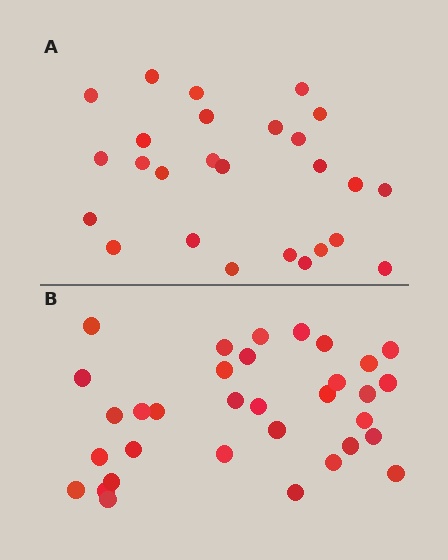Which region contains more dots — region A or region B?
Region B (the bottom region) has more dots.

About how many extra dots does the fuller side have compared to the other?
Region B has roughly 8 or so more dots than region A.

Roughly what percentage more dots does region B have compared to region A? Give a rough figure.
About 25% more.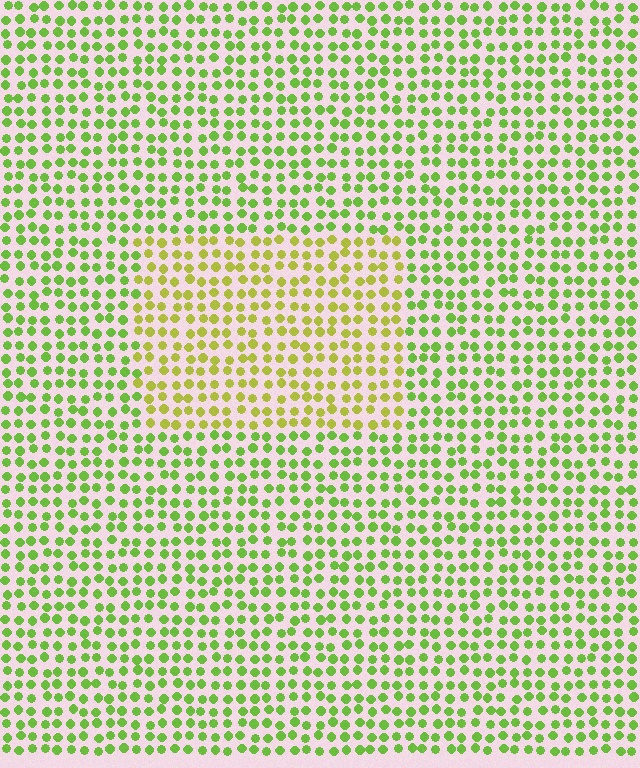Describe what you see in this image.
The image is filled with small lime elements in a uniform arrangement. A rectangle-shaped region is visible where the elements are tinted to a slightly different hue, forming a subtle color boundary.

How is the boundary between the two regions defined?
The boundary is defined purely by a slight shift in hue (about 31 degrees). Spacing, size, and orientation are identical on both sides.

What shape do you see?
I see a rectangle.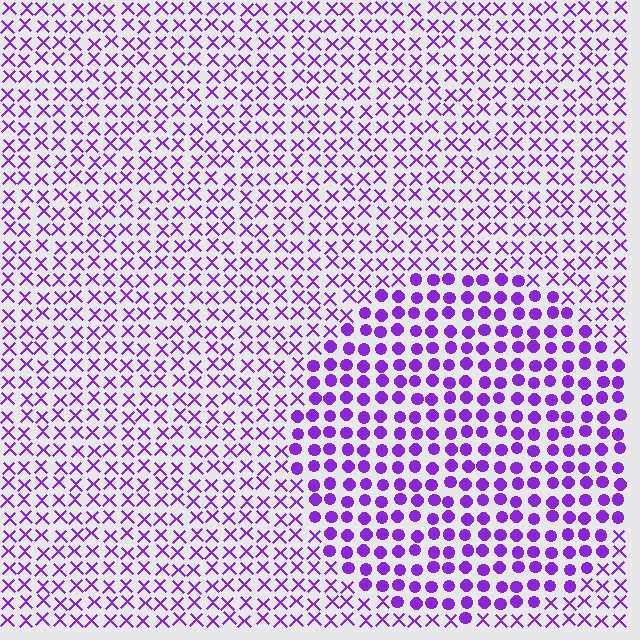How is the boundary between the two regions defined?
The boundary is defined by a change in element shape: circles inside vs. X marks outside. All elements share the same color and spacing.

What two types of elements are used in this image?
The image uses circles inside the circle region and X marks outside it.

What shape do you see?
I see a circle.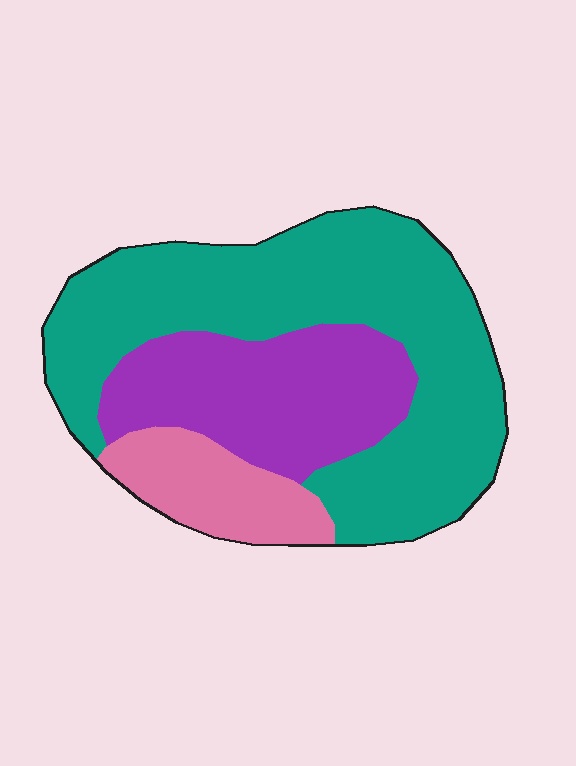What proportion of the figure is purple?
Purple takes up about one quarter (1/4) of the figure.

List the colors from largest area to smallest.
From largest to smallest: teal, purple, pink.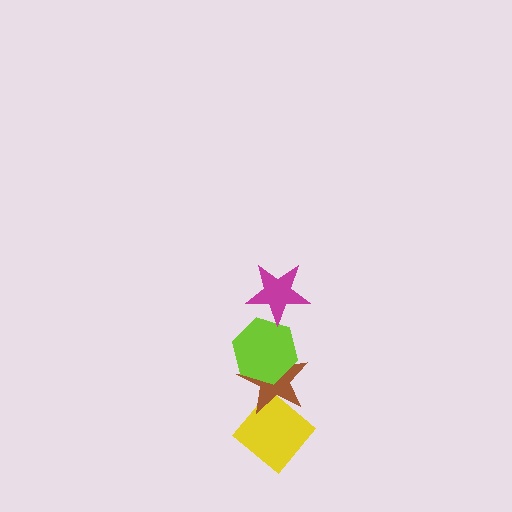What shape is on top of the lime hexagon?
The magenta star is on top of the lime hexagon.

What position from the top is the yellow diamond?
The yellow diamond is 4th from the top.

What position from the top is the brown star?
The brown star is 3rd from the top.